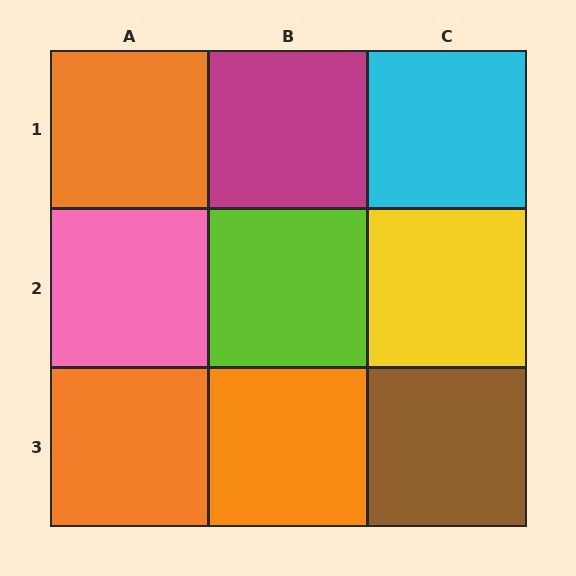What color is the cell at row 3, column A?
Orange.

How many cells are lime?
1 cell is lime.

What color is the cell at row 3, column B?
Orange.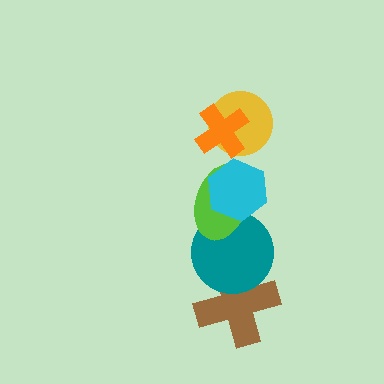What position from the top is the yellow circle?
The yellow circle is 2nd from the top.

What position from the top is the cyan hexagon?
The cyan hexagon is 3rd from the top.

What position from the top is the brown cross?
The brown cross is 6th from the top.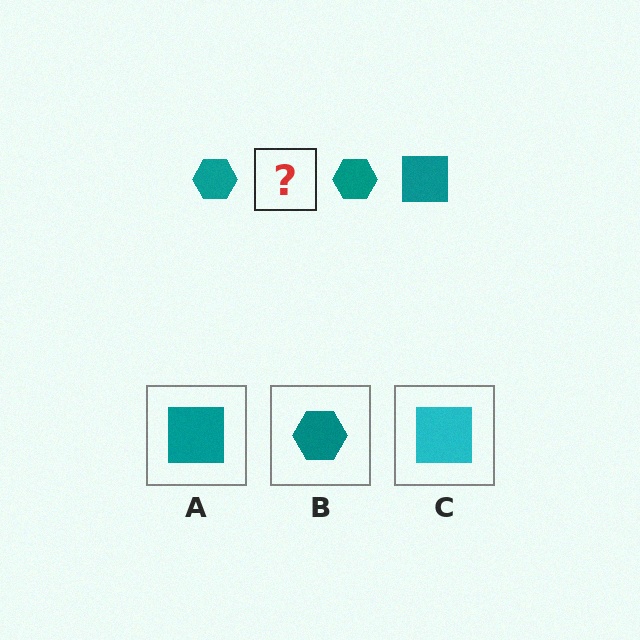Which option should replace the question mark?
Option A.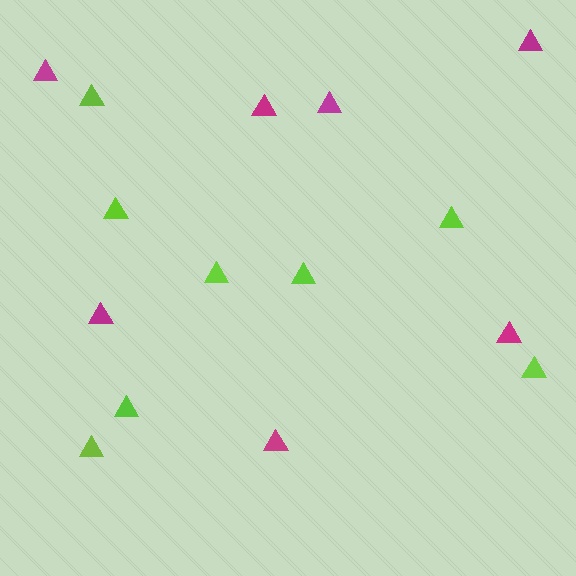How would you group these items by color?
There are 2 groups: one group of lime triangles (8) and one group of magenta triangles (7).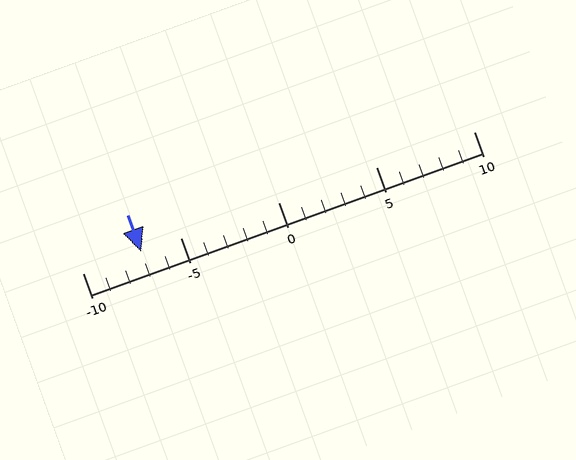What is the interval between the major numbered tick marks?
The major tick marks are spaced 5 units apart.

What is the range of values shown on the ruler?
The ruler shows values from -10 to 10.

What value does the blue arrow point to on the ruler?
The blue arrow points to approximately -7.